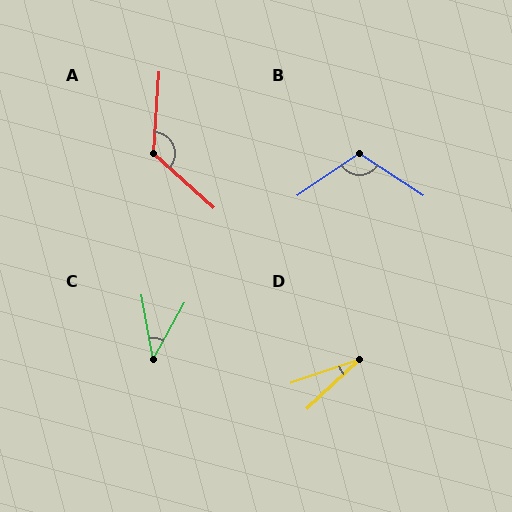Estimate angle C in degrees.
Approximately 39 degrees.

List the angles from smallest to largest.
D (25°), C (39°), B (112°), A (129°).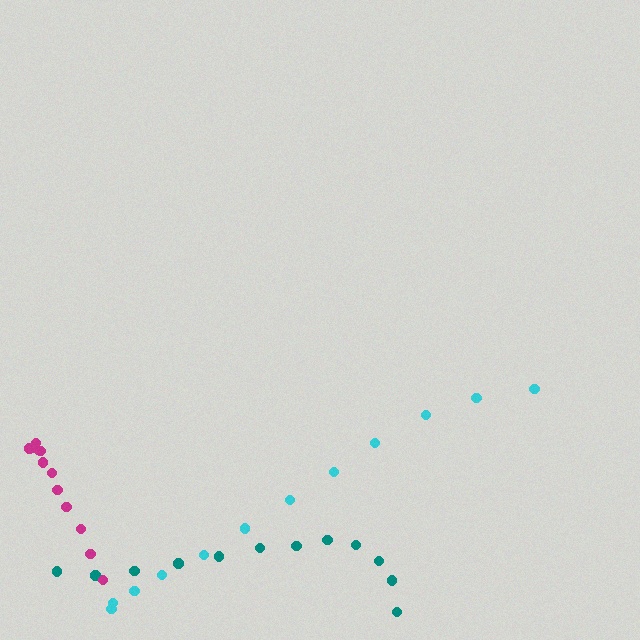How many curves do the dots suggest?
There are 3 distinct paths.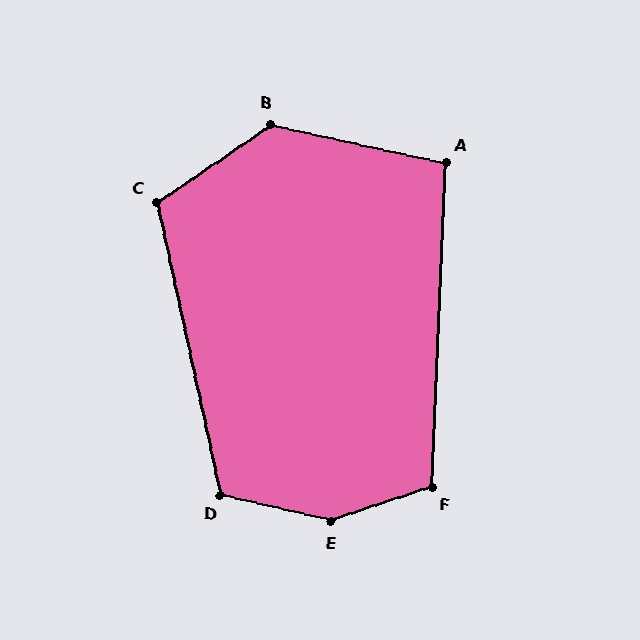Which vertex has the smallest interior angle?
A, at approximately 100 degrees.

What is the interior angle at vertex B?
Approximately 133 degrees (obtuse).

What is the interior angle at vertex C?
Approximately 112 degrees (obtuse).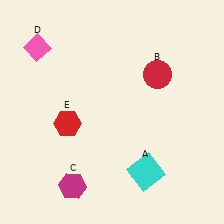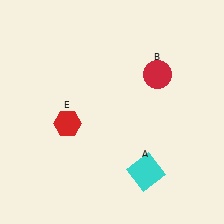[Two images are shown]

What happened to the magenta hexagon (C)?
The magenta hexagon (C) was removed in Image 2. It was in the bottom-left area of Image 1.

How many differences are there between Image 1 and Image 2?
There are 2 differences between the two images.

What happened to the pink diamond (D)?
The pink diamond (D) was removed in Image 2. It was in the top-left area of Image 1.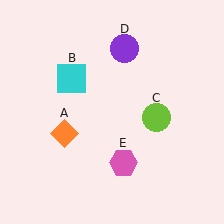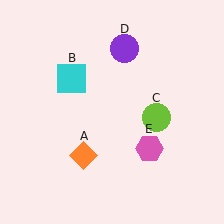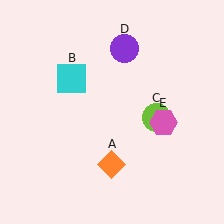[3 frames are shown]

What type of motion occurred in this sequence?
The orange diamond (object A), pink hexagon (object E) rotated counterclockwise around the center of the scene.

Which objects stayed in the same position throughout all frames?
Cyan square (object B) and lime circle (object C) and purple circle (object D) remained stationary.